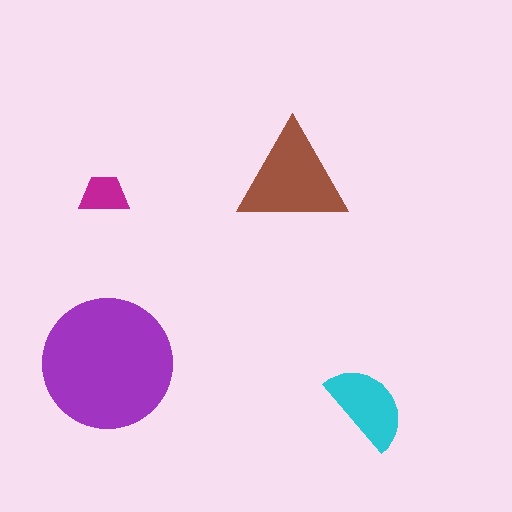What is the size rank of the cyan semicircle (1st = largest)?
3rd.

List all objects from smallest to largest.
The magenta trapezoid, the cyan semicircle, the brown triangle, the purple circle.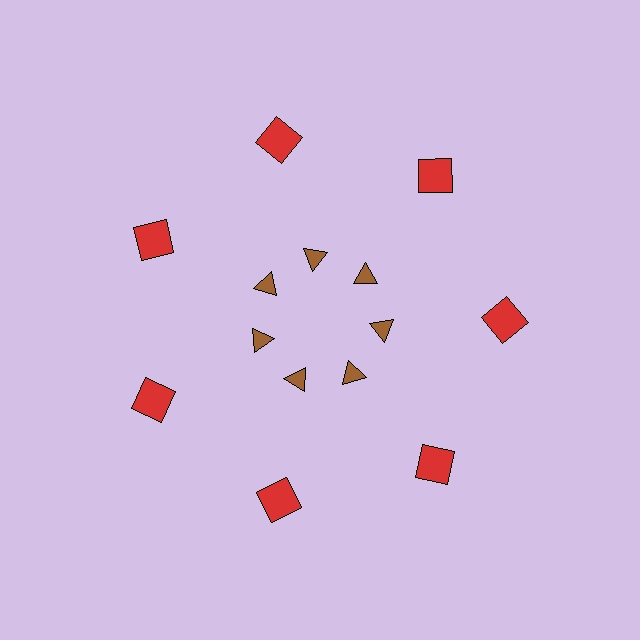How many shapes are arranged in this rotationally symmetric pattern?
There are 14 shapes, arranged in 7 groups of 2.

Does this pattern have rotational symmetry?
Yes, this pattern has 7-fold rotational symmetry. It looks the same after rotating 51 degrees around the center.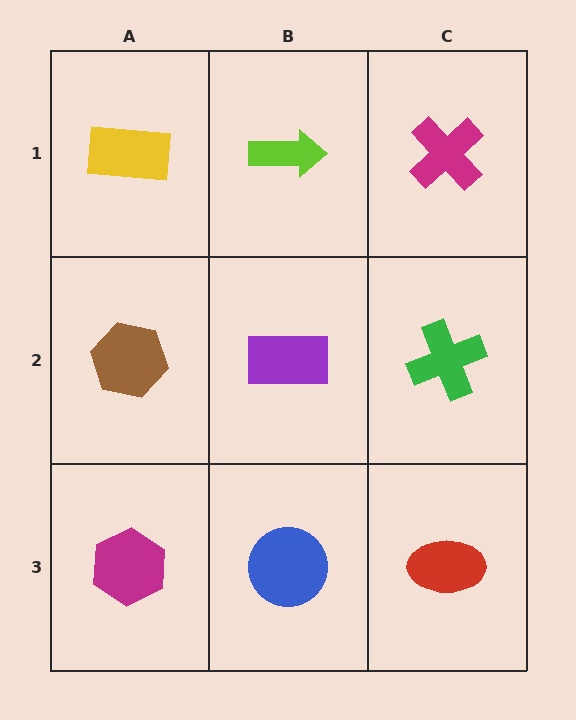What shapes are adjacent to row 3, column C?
A green cross (row 2, column C), a blue circle (row 3, column B).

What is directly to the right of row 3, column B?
A red ellipse.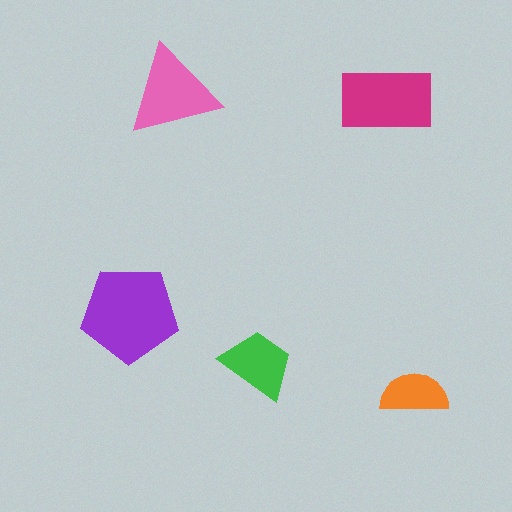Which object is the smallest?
The orange semicircle.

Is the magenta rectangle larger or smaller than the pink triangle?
Larger.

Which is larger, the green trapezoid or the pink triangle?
The pink triangle.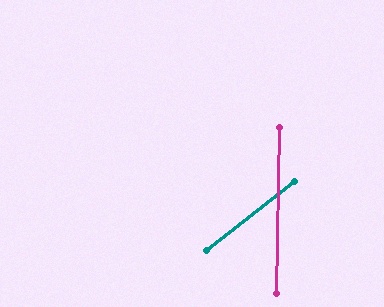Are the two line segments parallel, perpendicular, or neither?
Neither parallel nor perpendicular — they differ by about 51°.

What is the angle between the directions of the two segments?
Approximately 51 degrees.